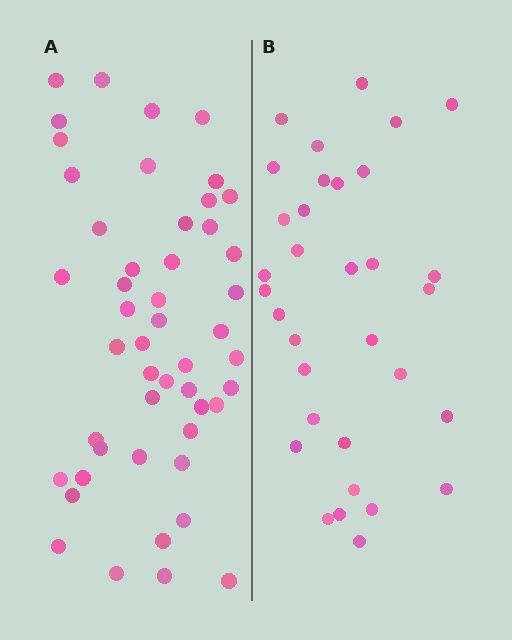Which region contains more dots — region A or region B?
Region A (the left region) has more dots.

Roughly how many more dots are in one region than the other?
Region A has approximately 15 more dots than region B.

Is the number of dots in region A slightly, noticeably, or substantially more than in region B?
Region A has substantially more. The ratio is roughly 1.5 to 1.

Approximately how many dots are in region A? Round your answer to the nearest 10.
About 50 dots. (The exact count is 49, which rounds to 50.)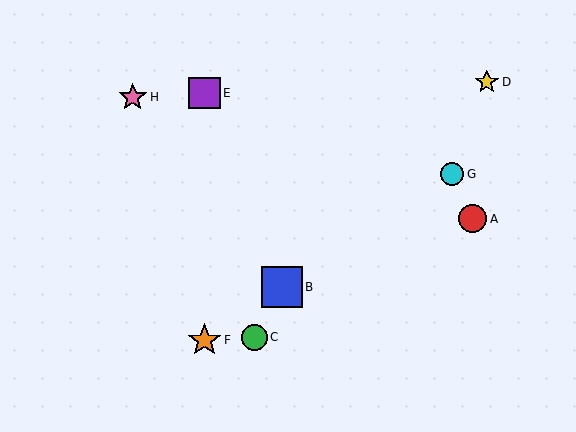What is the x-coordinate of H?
Object H is at x≈133.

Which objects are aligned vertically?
Objects E, F are aligned vertically.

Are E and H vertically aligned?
No, E is at x≈205 and H is at x≈133.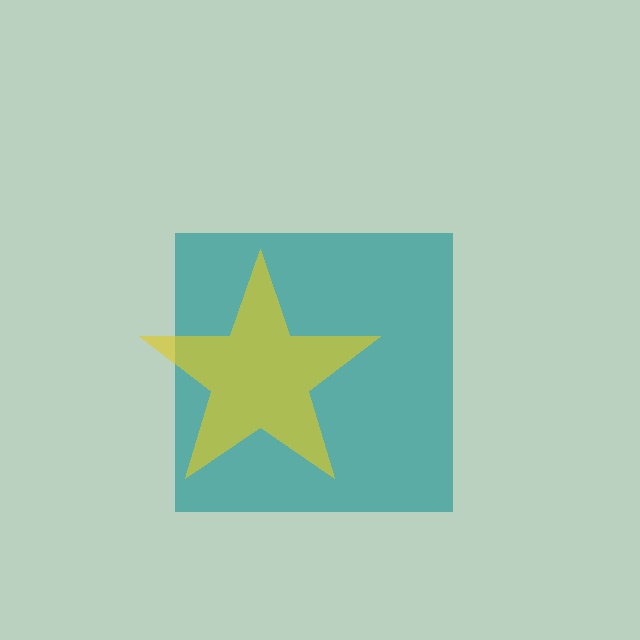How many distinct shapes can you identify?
There are 2 distinct shapes: a teal square, a yellow star.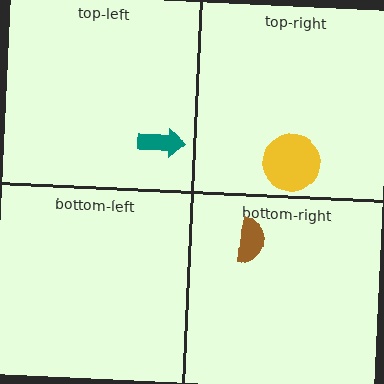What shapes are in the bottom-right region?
The brown semicircle.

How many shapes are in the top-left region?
1.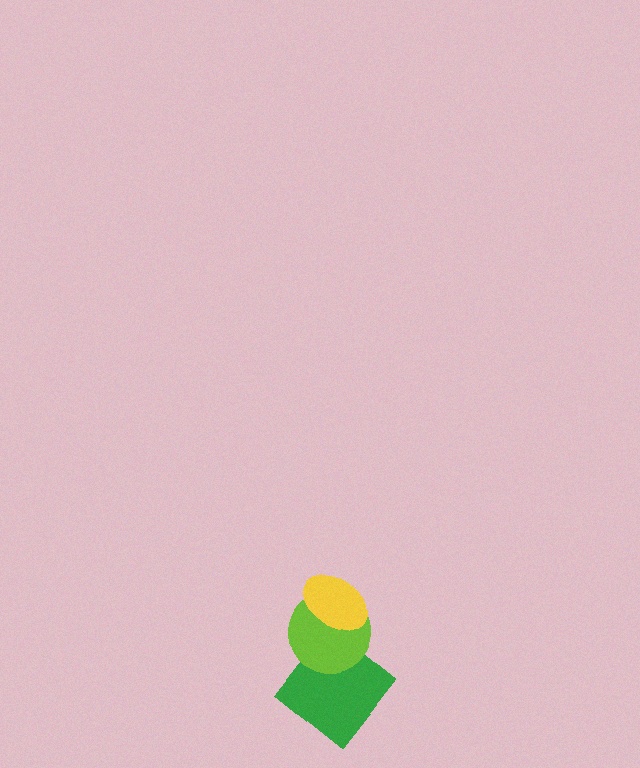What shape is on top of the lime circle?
The yellow ellipse is on top of the lime circle.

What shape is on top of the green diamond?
The lime circle is on top of the green diamond.